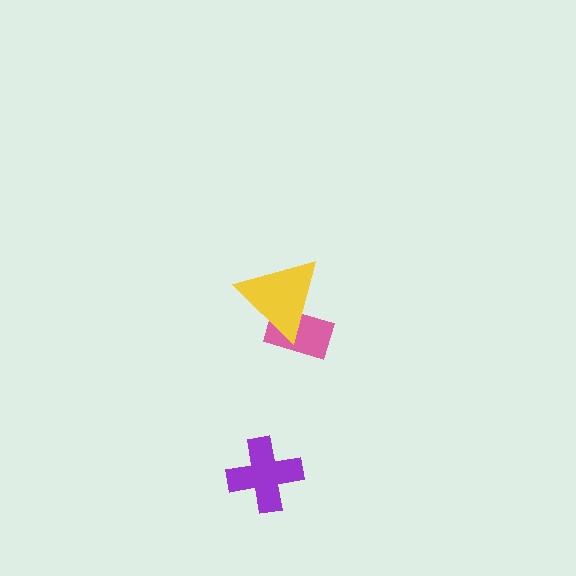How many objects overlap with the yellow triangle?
1 object overlaps with the yellow triangle.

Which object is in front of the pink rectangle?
The yellow triangle is in front of the pink rectangle.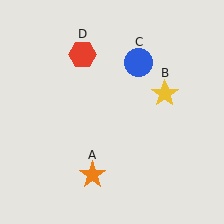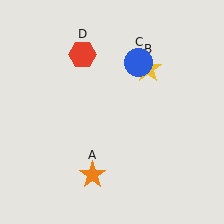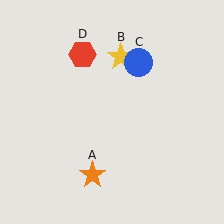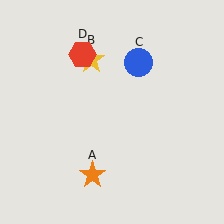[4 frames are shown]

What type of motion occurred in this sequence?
The yellow star (object B) rotated counterclockwise around the center of the scene.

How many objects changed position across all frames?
1 object changed position: yellow star (object B).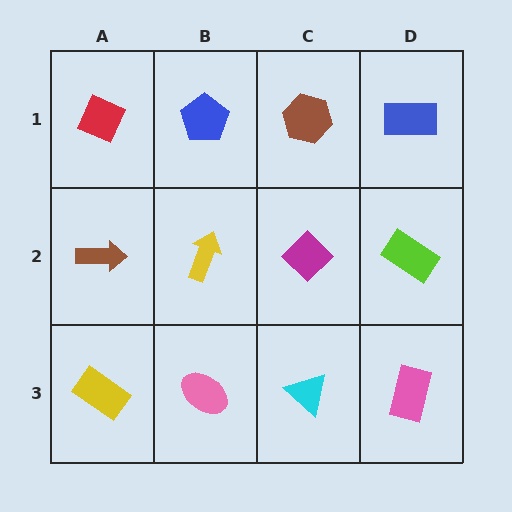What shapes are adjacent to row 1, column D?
A lime rectangle (row 2, column D), a brown hexagon (row 1, column C).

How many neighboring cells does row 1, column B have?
3.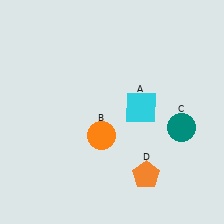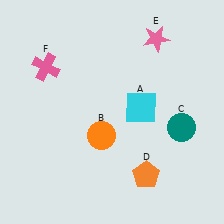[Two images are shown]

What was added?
A pink star (E), a pink cross (F) were added in Image 2.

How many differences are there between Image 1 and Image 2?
There are 2 differences between the two images.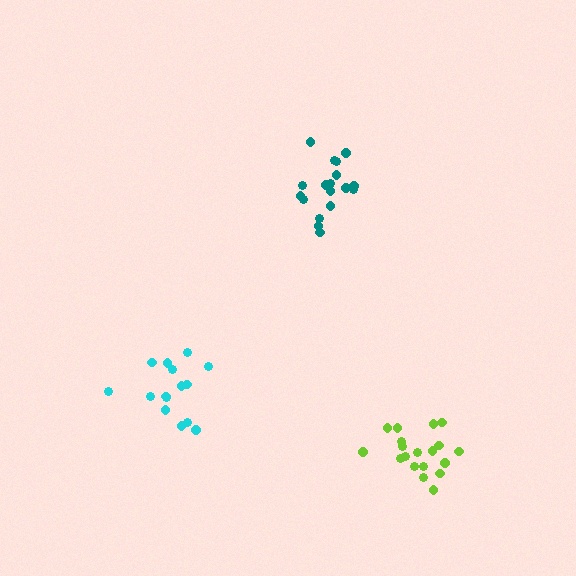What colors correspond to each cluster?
The clusters are colored: cyan, teal, lime.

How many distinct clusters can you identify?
There are 3 distinct clusters.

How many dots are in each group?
Group 1: 15 dots, Group 2: 18 dots, Group 3: 19 dots (52 total).